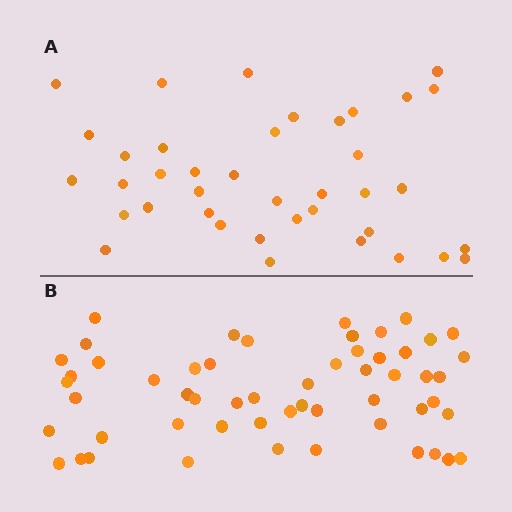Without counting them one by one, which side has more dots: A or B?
Region B (the bottom region) has more dots.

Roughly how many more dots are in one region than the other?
Region B has approximately 15 more dots than region A.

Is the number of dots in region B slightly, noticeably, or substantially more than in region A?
Region B has noticeably more, but not dramatically so. The ratio is roughly 1.4 to 1.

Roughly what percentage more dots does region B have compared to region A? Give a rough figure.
About 40% more.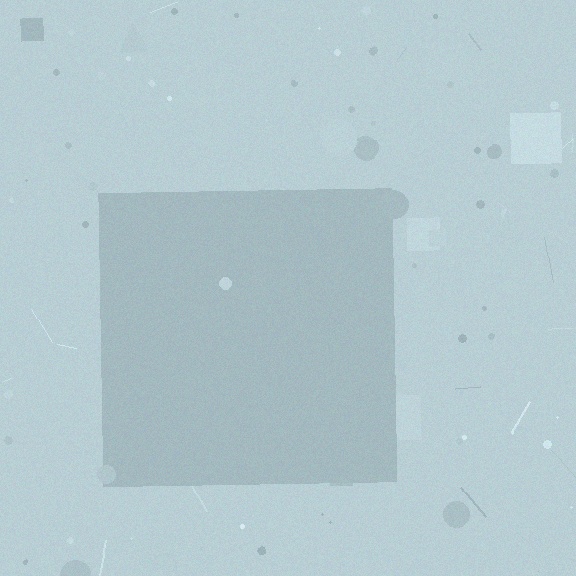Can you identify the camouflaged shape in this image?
The camouflaged shape is a square.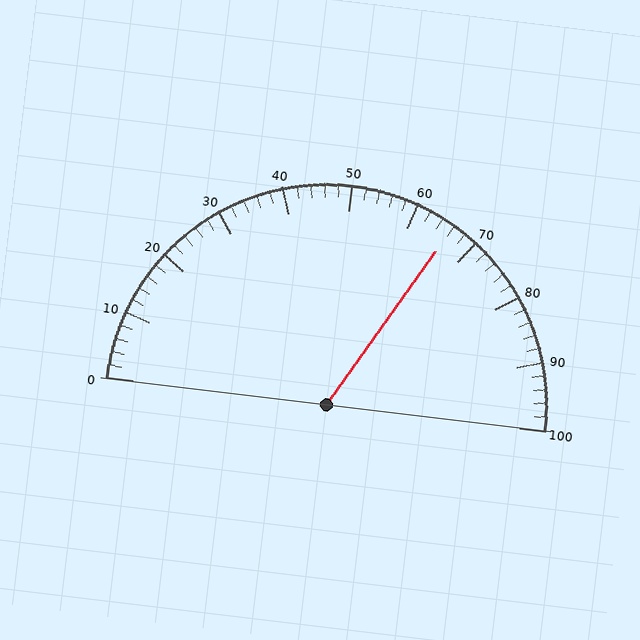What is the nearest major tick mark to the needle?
The nearest major tick mark is 70.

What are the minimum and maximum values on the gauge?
The gauge ranges from 0 to 100.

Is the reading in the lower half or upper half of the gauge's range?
The reading is in the upper half of the range (0 to 100).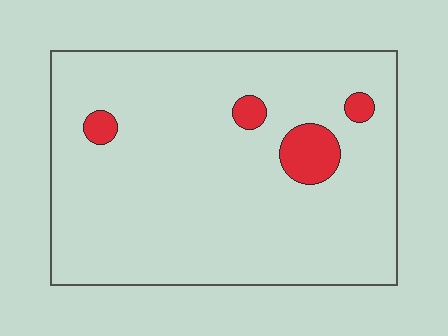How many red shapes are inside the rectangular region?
4.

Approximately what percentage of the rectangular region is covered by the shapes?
Approximately 5%.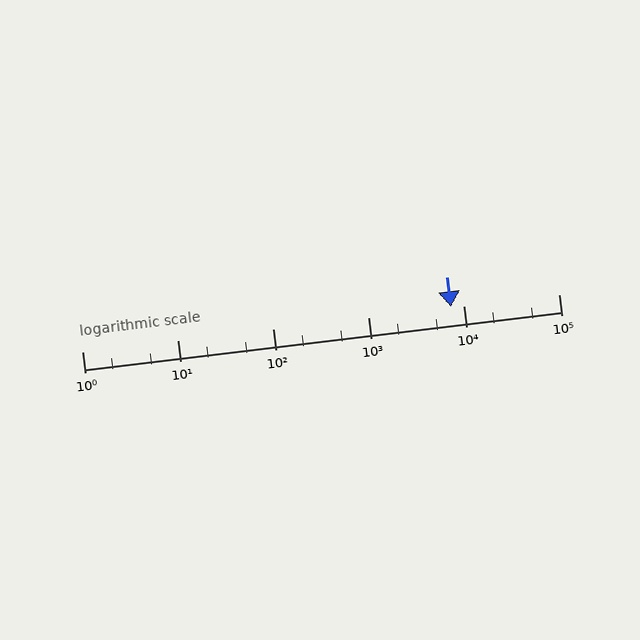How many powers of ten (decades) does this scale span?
The scale spans 5 decades, from 1 to 100000.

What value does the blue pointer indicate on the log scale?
The pointer indicates approximately 7400.